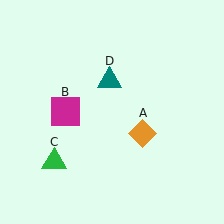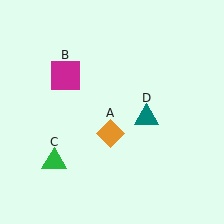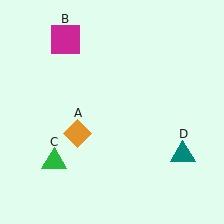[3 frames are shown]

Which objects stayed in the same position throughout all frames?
Green triangle (object C) remained stationary.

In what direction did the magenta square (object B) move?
The magenta square (object B) moved up.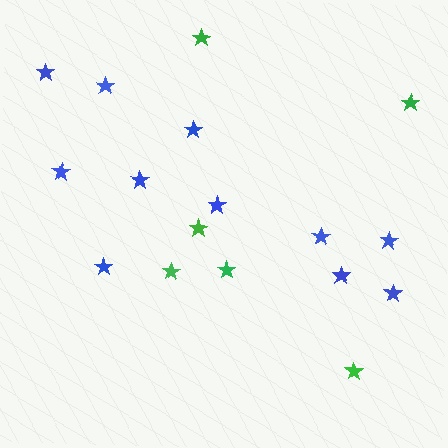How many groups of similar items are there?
There are 2 groups: one group of green stars (6) and one group of blue stars (11).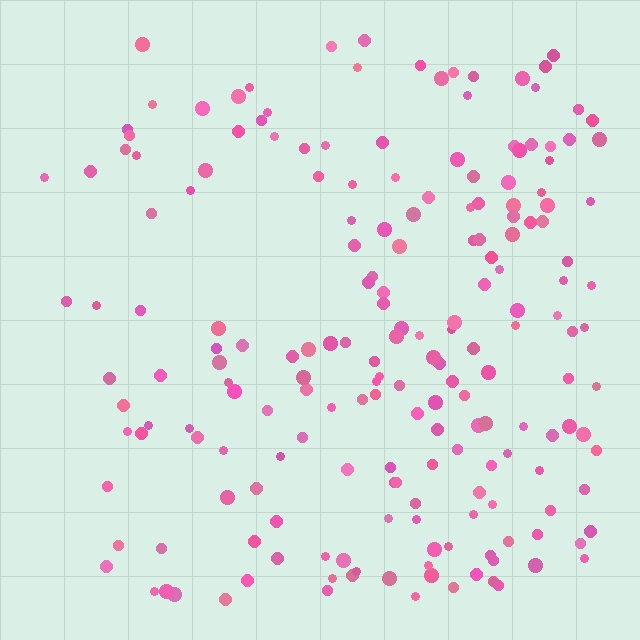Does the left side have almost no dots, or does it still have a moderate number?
Still a moderate number, just noticeably fewer than the right.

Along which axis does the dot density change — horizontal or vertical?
Horizontal.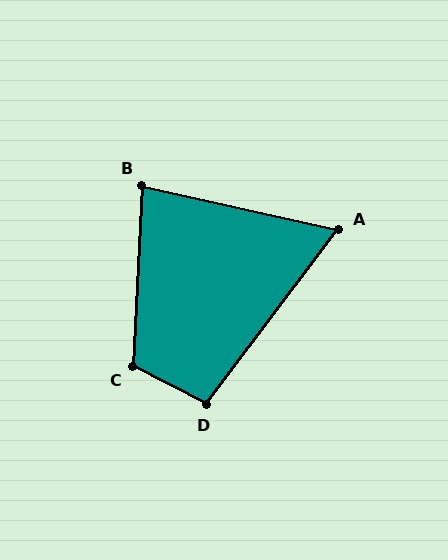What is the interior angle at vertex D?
Approximately 100 degrees (obtuse).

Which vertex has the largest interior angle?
C, at approximately 115 degrees.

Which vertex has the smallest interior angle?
A, at approximately 65 degrees.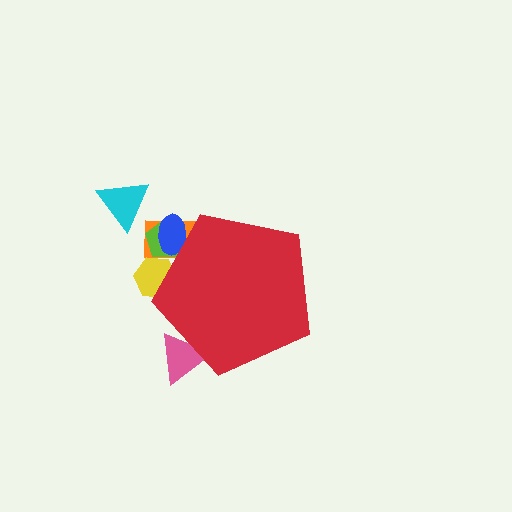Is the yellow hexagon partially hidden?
Yes, the yellow hexagon is partially hidden behind the red pentagon.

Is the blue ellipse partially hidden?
Yes, the blue ellipse is partially hidden behind the red pentagon.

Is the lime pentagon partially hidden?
Yes, the lime pentagon is partially hidden behind the red pentagon.